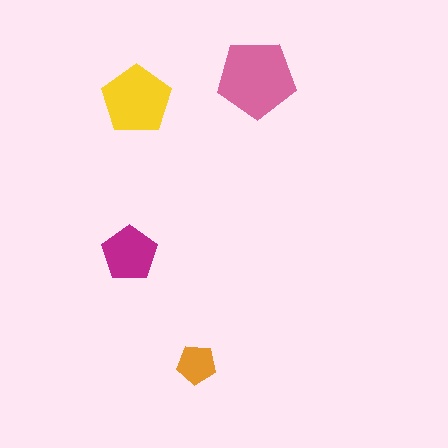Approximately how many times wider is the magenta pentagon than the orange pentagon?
About 1.5 times wider.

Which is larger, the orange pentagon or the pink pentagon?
The pink one.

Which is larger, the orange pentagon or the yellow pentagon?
The yellow one.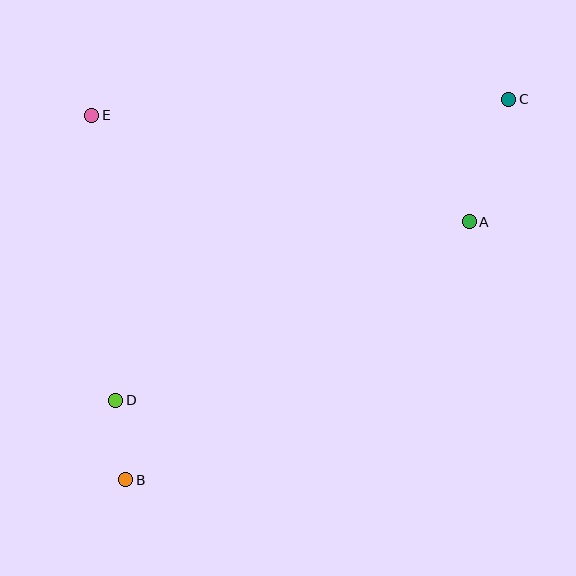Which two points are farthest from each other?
Points B and C are farthest from each other.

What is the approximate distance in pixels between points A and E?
The distance between A and E is approximately 392 pixels.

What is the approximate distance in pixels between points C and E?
The distance between C and E is approximately 417 pixels.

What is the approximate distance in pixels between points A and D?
The distance between A and D is approximately 396 pixels.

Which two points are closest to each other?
Points B and D are closest to each other.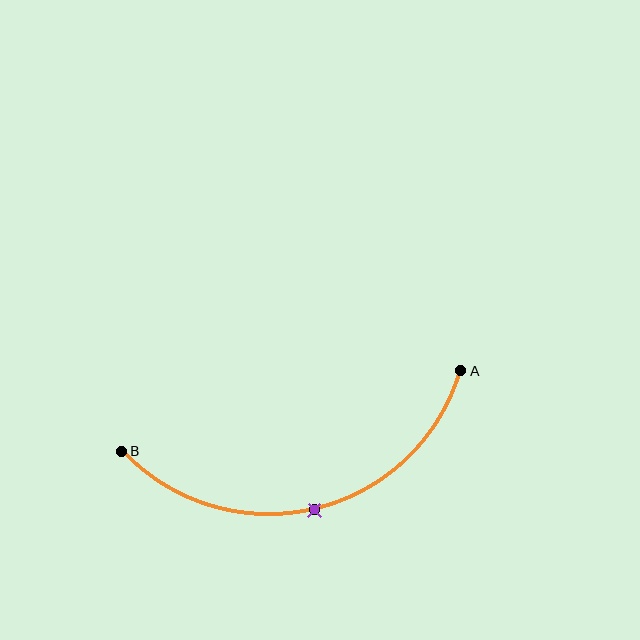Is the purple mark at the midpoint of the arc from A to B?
Yes. The purple mark lies on the arc at equal arc-length from both A and B — it is the arc midpoint.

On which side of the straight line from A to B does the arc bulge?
The arc bulges below the straight line connecting A and B.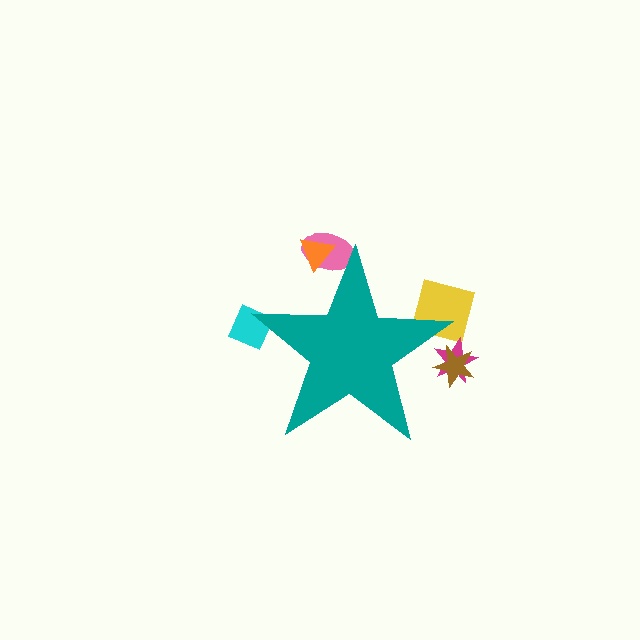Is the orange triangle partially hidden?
Yes, the orange triangle is partially hidden behind the teal star.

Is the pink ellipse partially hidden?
Yes, the pink ellipse is partially hidden behind the teal star.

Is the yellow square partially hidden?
Yes, the yellow square is partially hidden behind the teal star.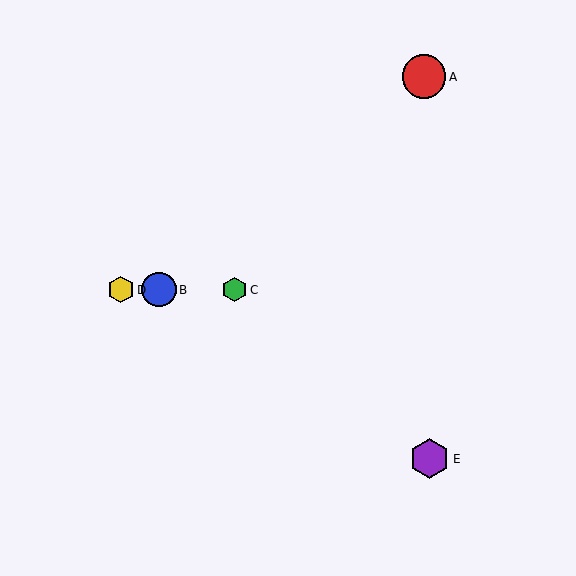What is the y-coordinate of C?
Object C is at y≈290.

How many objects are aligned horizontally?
3 objects (B, C, D) are aligned horizontally.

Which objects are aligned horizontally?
Objects B, C, D are aligned horizontally.